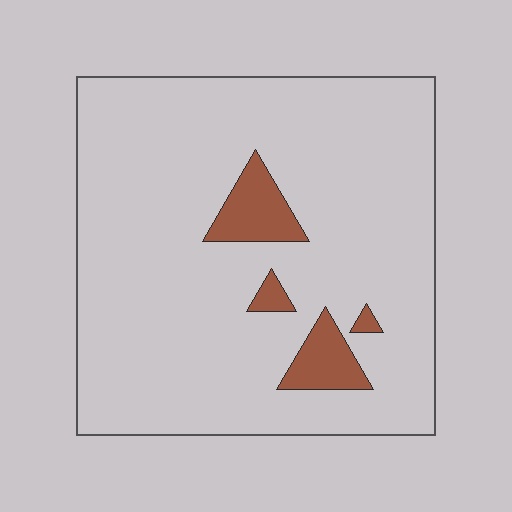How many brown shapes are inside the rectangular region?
4.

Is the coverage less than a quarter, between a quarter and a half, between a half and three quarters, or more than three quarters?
Less than a quarter.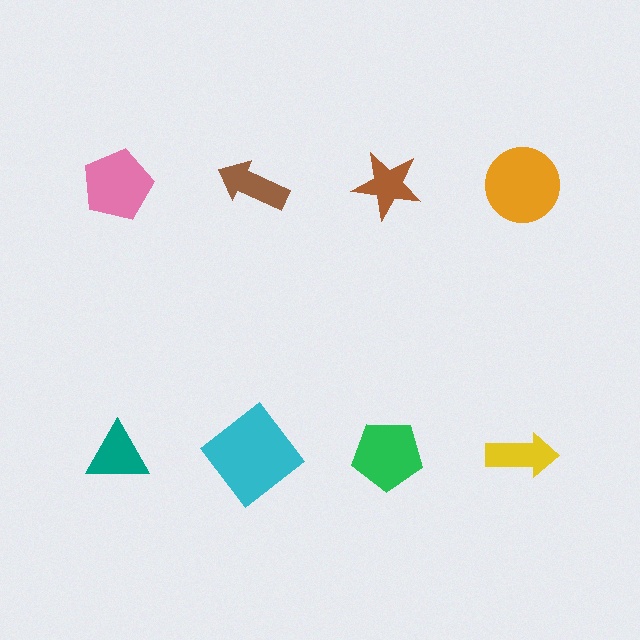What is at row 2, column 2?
A cyan diamond.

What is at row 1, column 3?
A brown star.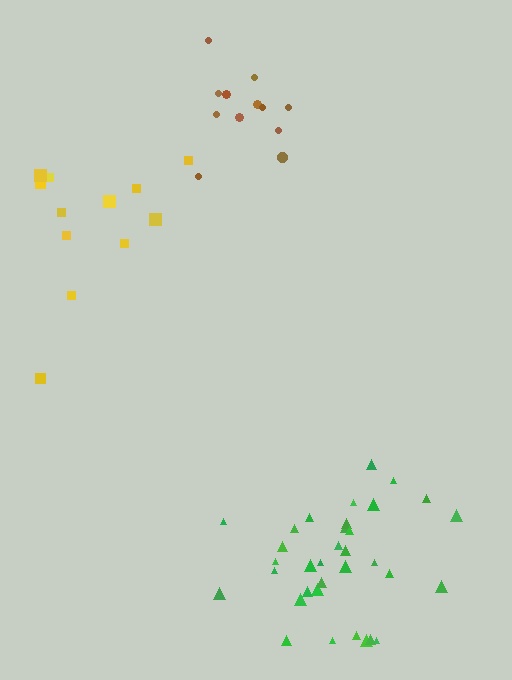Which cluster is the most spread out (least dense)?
Yellow.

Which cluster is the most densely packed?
Green.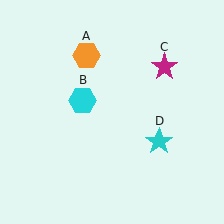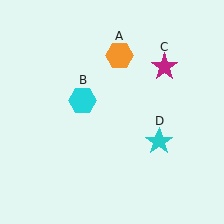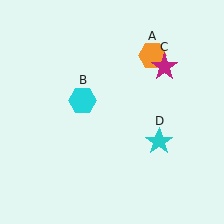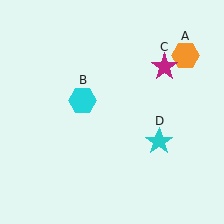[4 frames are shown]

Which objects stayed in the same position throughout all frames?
Cyan hexagon (object B) and magenta star (object C) and cyan star (object D) remained stationary.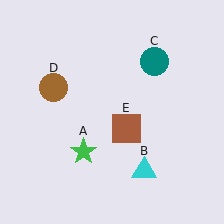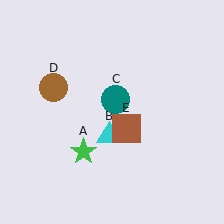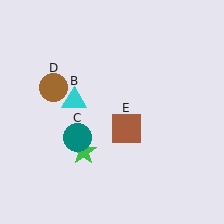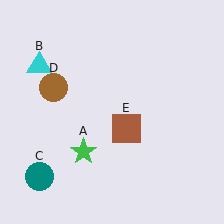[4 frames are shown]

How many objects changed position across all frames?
2 objects changed position: cyan triangle (object B), teal circle (object C).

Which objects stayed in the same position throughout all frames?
Green star (object A) and brown circle (object D) and brown square (object E) remained stationary.